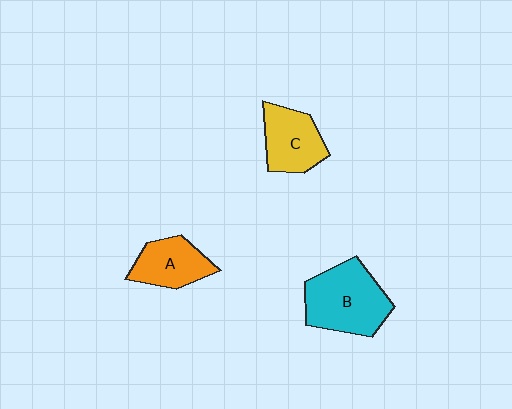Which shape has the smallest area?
Shape A (orange).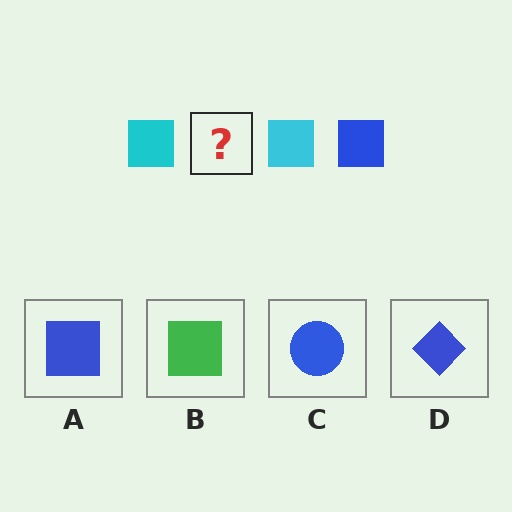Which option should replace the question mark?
Option A.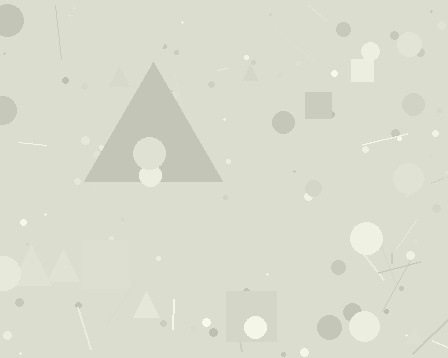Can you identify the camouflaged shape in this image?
The camouflaged shape is a triangle.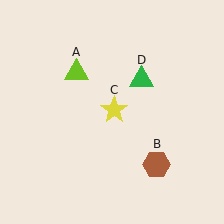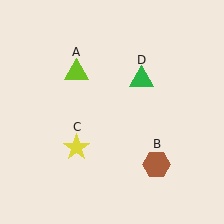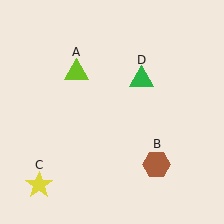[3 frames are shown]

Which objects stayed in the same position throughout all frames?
Lime triangle (object A) and brown hexagon (object B) and green triangle (object D) remained stationary.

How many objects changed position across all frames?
1 object changed position: yellow star (object C).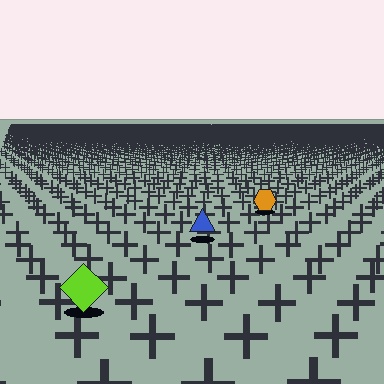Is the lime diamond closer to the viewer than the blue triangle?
Yes. The lime diamond is closer — you can tell from the texture gradient: the ground texture is coarser near it.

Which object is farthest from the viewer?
The orange hexagon is farthest from the viewer. It appears smaller and the ground texture around it is denser.